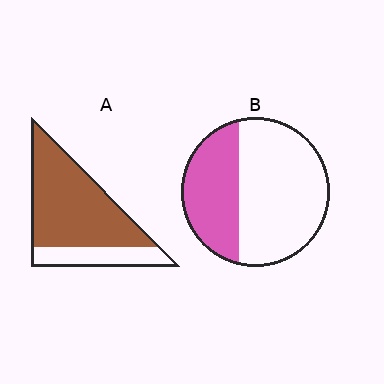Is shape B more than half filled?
No.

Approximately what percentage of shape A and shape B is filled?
A is approximately 75% and B is approximately 35%.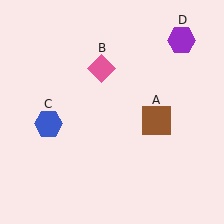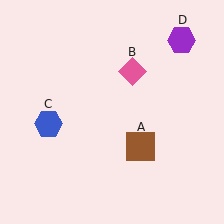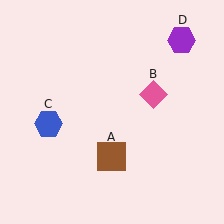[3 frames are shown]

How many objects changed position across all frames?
2 objects changed position: brown square (object A), pink diamond (object B).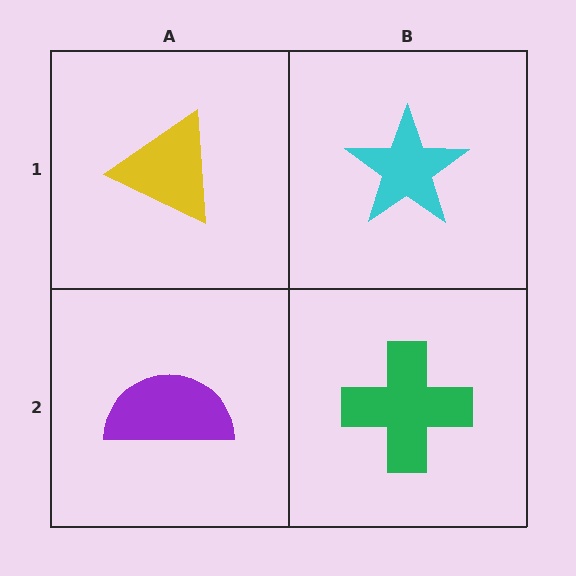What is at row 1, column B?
A cyan star.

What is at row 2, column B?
A green cross.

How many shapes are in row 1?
2 shapes.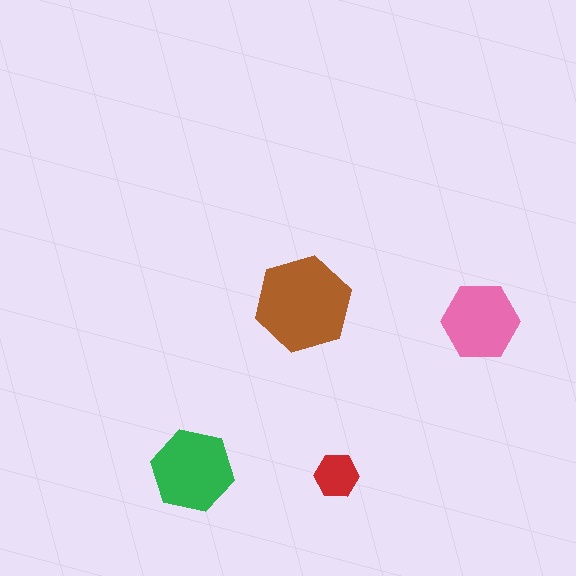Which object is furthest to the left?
The green hexagon is leftmost.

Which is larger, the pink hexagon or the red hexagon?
The pink one.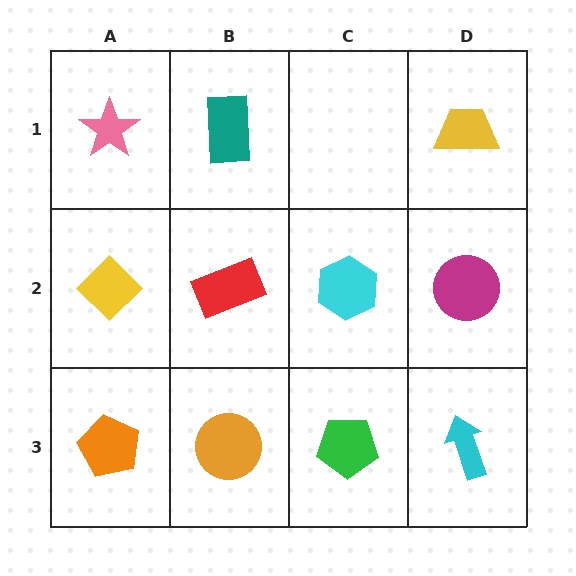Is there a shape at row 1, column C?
No, that cell is empty.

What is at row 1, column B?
A teal rectangle.